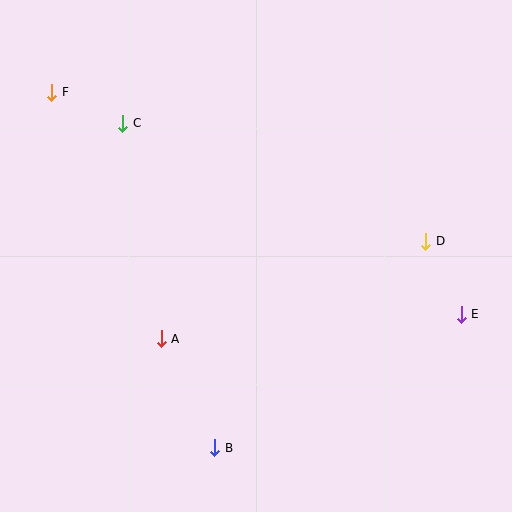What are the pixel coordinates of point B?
Point B is at (215, 448).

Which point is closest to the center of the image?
Point A at (161, 339) is closest to the center.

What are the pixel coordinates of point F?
Point F is at (52, 92).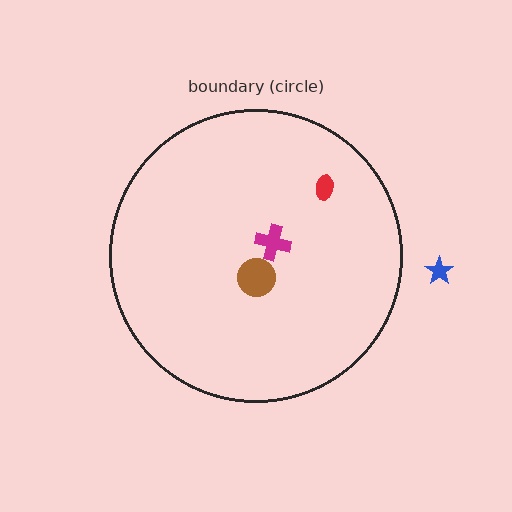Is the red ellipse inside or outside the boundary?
Inside.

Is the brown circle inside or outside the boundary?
Inside.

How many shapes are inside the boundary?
3 inside, 1 outside.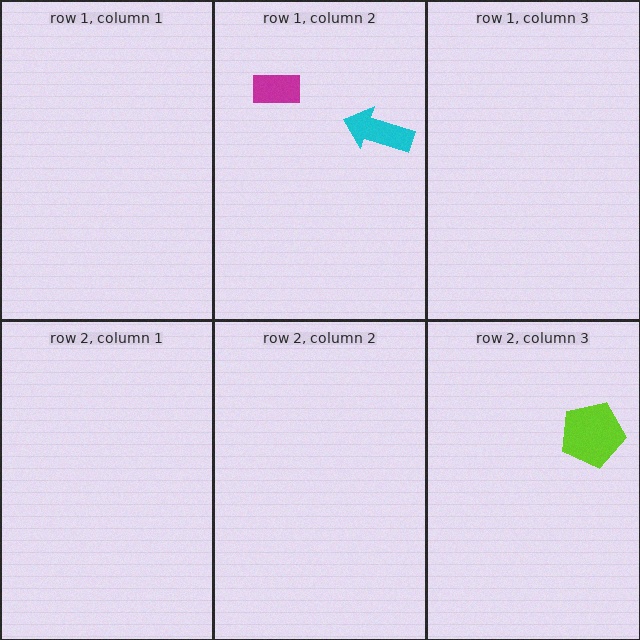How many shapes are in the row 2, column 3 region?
1.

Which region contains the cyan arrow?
The row 1, column 2 region.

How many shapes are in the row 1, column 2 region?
2.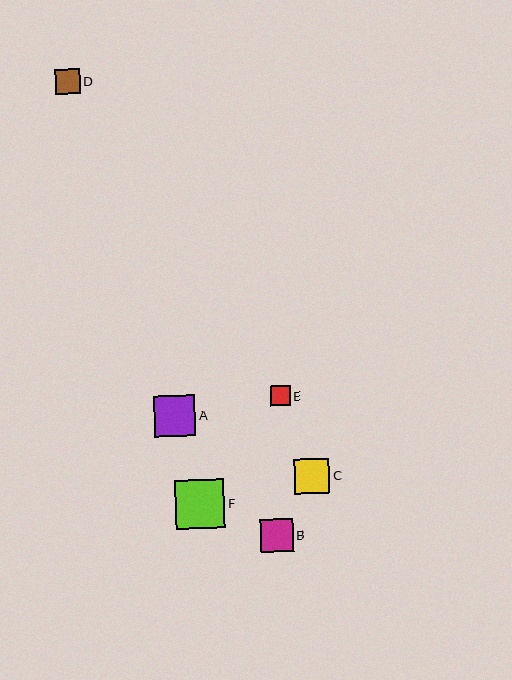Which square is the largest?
Square F is the largest with a size of approximately 50 pixels.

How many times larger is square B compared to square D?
Square B is approximately 1.3 times the size of square D.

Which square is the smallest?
Square E is the smallest with a size of approximately 20 pixels.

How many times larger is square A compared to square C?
Square A is approximately 1.2 times the size of square C.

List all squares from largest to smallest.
From largest to smallest: F, A, C, B, D, E.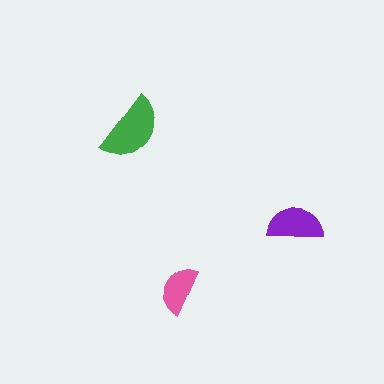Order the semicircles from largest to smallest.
the green one, the purple one, the pink one.